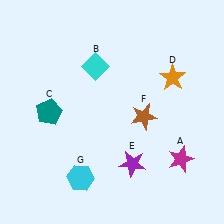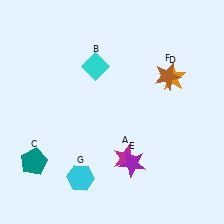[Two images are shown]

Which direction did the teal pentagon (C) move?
The teal pentagon (C) moved down.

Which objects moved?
The objects that moved are: the magenta star (A), the teal pentagon (C), the brown star (F).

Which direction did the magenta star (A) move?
The magenta star (A) moved left.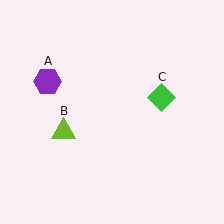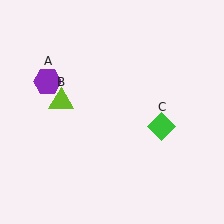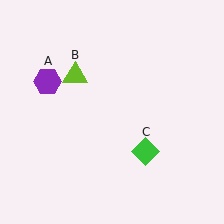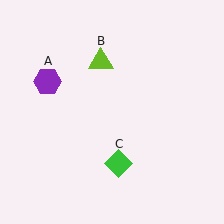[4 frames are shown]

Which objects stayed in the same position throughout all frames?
Purple hexagon (object A) remained stationary.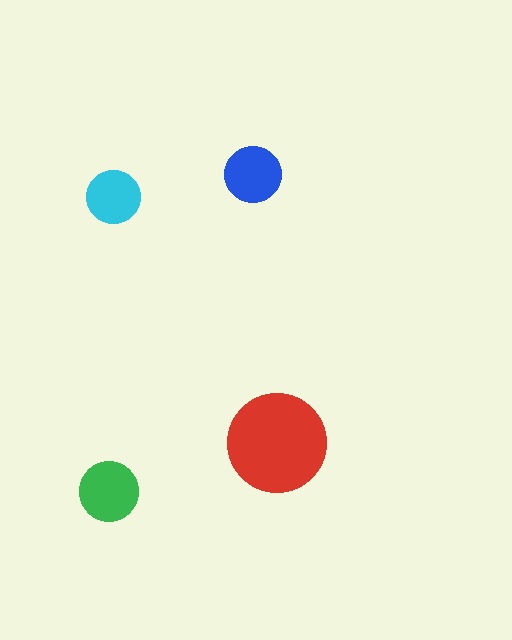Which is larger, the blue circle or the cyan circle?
The blue one.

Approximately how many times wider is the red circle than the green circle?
About 1.5 times wider.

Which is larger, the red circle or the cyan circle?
The red one.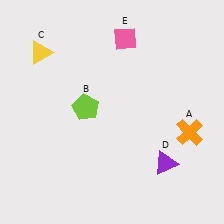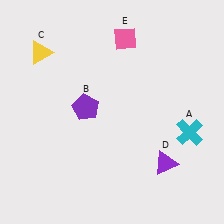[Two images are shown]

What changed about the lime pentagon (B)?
In Image 1, B is lime. In Image 2, it changed to purple.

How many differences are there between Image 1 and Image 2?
There are 2 differences between the two images.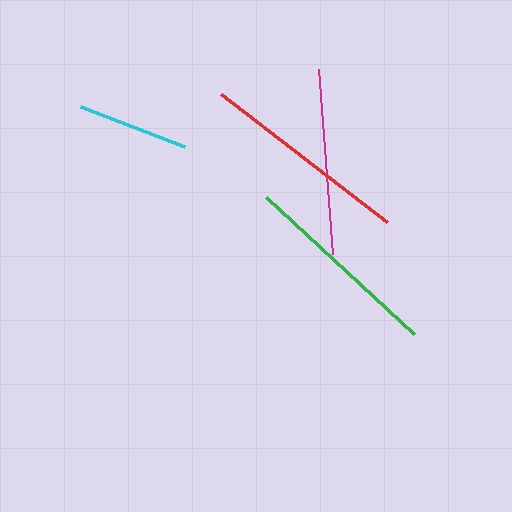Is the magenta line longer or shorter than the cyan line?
The magenta line is longer than the cyan line.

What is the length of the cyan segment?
The cyan segment is approximately 112 pixels long.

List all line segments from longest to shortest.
From longest to shortest: red, green, magenta, cyan.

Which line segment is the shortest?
The cyan line is the shortest at approximately 112 pixels.